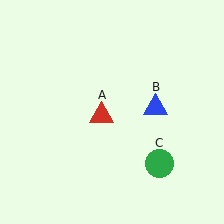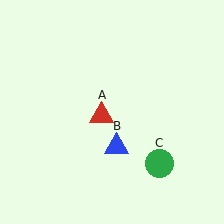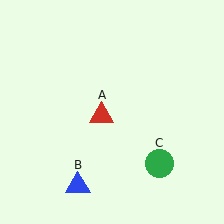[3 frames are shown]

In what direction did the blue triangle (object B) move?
The blue triangle (object B) moved down and to the left.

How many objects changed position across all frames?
1 object changed position: blue triangle (object B).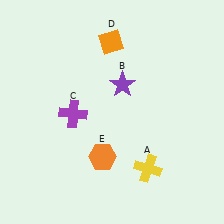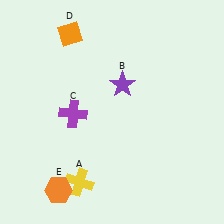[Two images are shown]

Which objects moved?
The objects that moved are: the yellow cross (A), the orange diamond (D), the orange hexagon (E).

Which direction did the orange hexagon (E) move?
The orange hexagon (E) moved left.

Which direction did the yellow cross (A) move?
The yellow cross (A) moved left.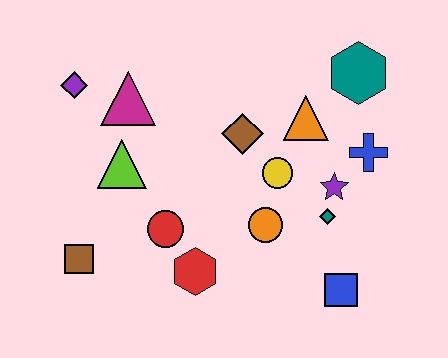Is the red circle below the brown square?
No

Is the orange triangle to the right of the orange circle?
Yes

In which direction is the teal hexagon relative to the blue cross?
The teal hexagon is above the blue cross.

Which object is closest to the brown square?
The red circle is closest to the brown square.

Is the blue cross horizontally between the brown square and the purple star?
No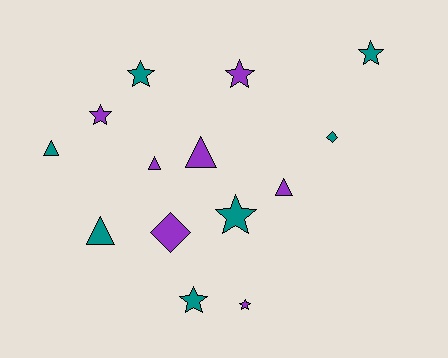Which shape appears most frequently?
Star, with 7 objects.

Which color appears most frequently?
Purple, with 7 objects.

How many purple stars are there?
There are 3 purple stars.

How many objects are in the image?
There are 14 objects.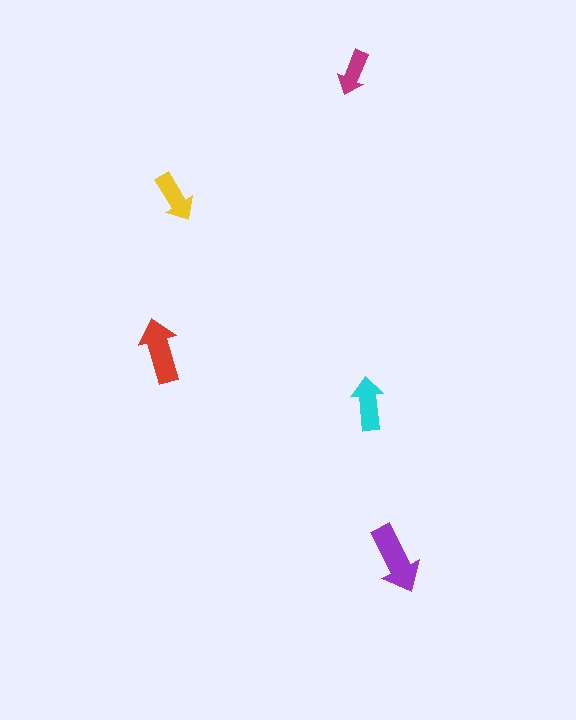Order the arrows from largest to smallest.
the purple one, the red one, the cyan one, the yellow one, the magenta one.